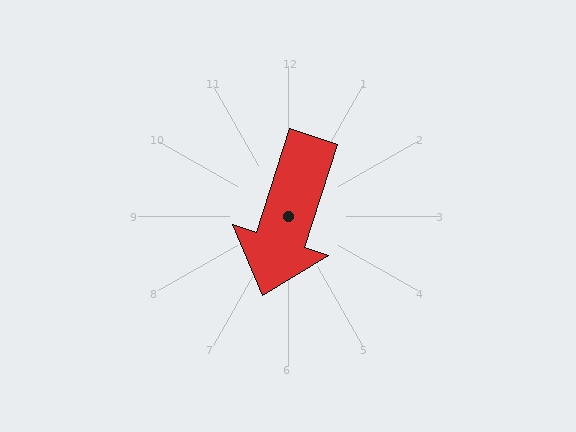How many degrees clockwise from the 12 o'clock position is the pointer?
Approximately 198 degrees.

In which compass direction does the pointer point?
South.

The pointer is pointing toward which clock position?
Roughly 7 o'clock.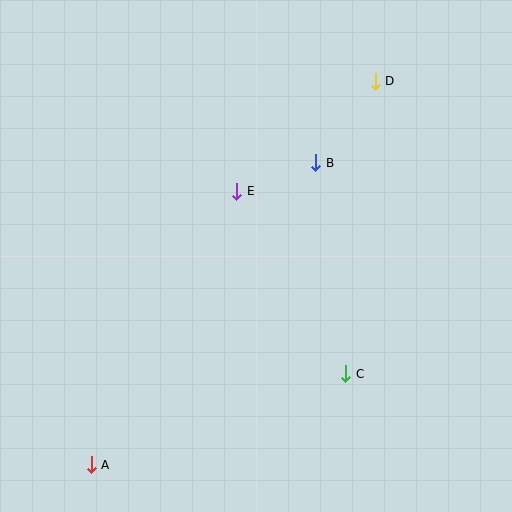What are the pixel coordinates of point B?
Point B is at (316, 163).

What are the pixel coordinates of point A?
Point A is at (91, 465).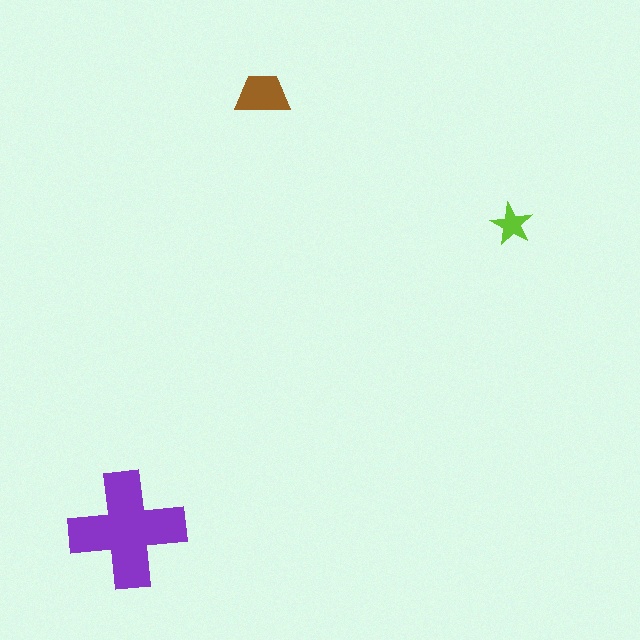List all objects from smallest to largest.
The lime star, the brown trapezoid, the purple cross.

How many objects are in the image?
There are 3 objects in the image.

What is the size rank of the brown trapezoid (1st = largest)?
2nd.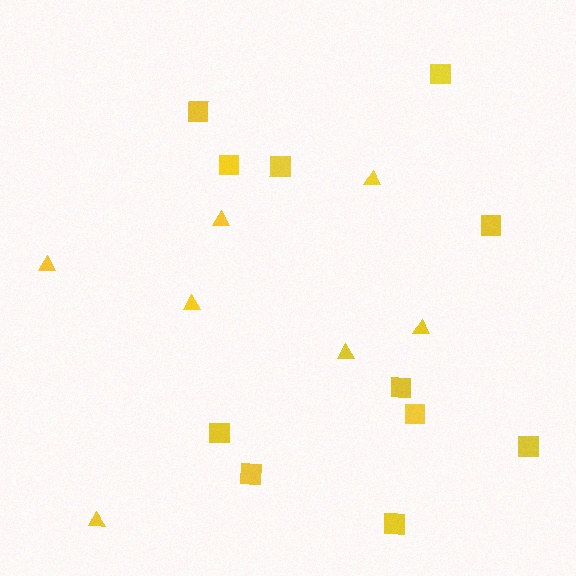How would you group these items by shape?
There are 2 groups: one group of triangles (7) and one group of squares (11).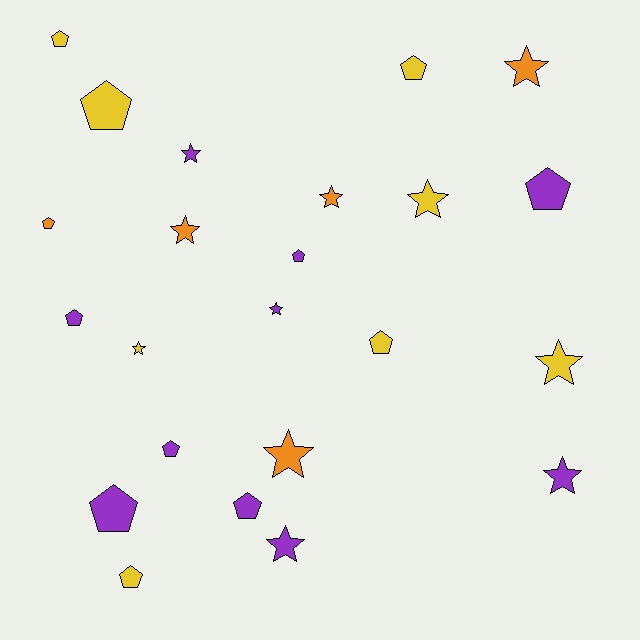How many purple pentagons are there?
There are 6 purple pentagons.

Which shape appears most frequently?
Pentagon, with 12 objects.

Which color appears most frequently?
Purple, with 10 objects.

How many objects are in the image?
There are 23 objects.